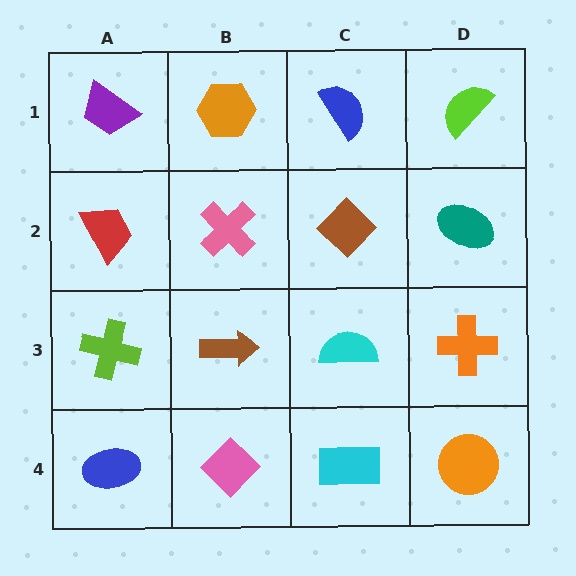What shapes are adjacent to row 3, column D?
A teal ellipse (row 2, column D), an orange circle (row 4, column D), a cyan semicircle (row 3, column C).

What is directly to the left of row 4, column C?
A pink diamond.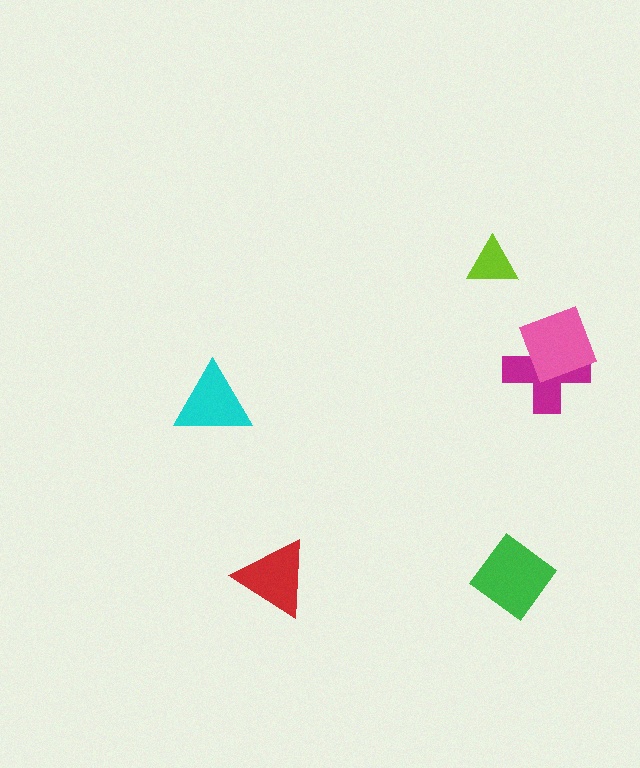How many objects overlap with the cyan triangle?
0 objects overlap with the cyan triangle.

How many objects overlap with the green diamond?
0 objects overlap with the green diamond.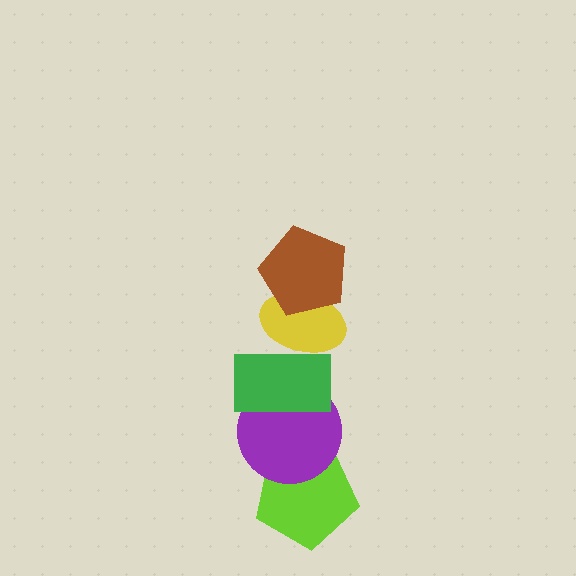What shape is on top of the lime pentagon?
The purple circle is on top of the lime pentagon.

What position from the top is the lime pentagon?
The lime pentagon is 5th from the top.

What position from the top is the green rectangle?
The green rectangle is 3rd from the top.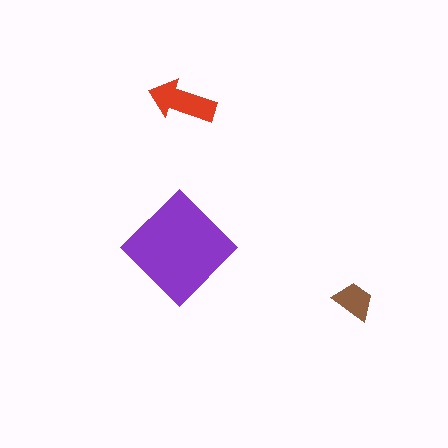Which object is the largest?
The purple diamond.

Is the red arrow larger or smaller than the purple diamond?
Smaller.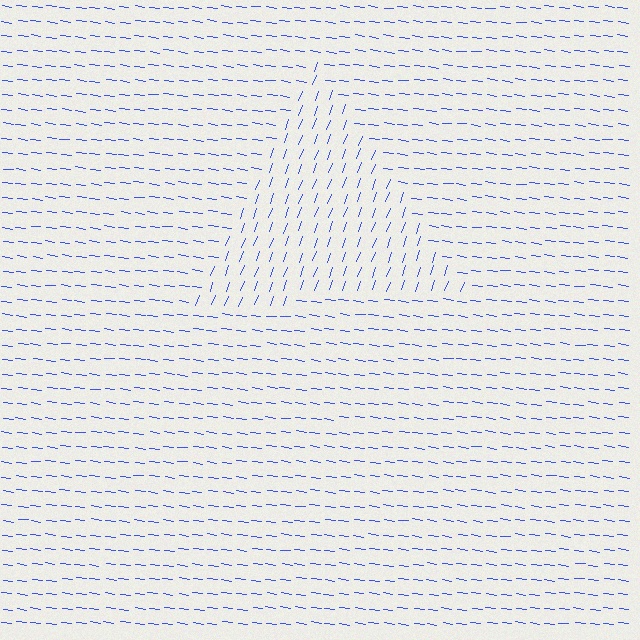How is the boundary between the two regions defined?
The boundary is defined purely by a change in line orientation (approximately 77 degrees difference). All lines are the same color and thickness.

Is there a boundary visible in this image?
Yes, there is a texture boundary formed by a change in line orientation.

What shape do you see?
I see a triangle.